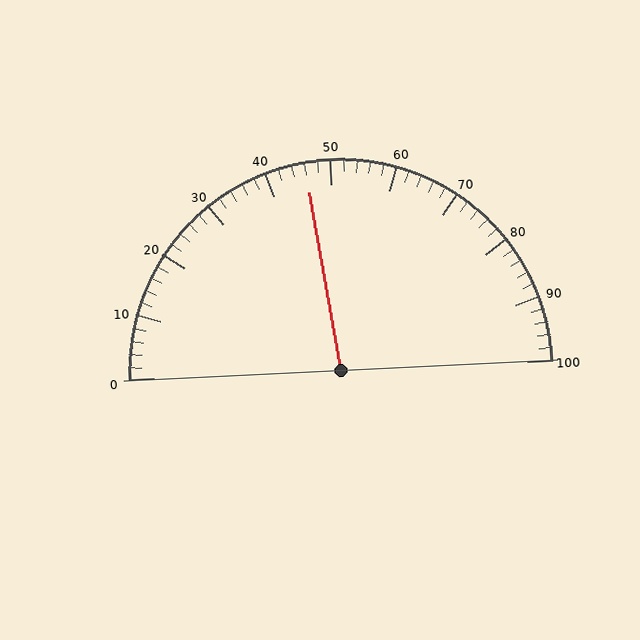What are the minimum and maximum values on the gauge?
The gauge ranges from 0 to 100.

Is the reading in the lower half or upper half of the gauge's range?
The reading is in the lower half of the range (0 to 100).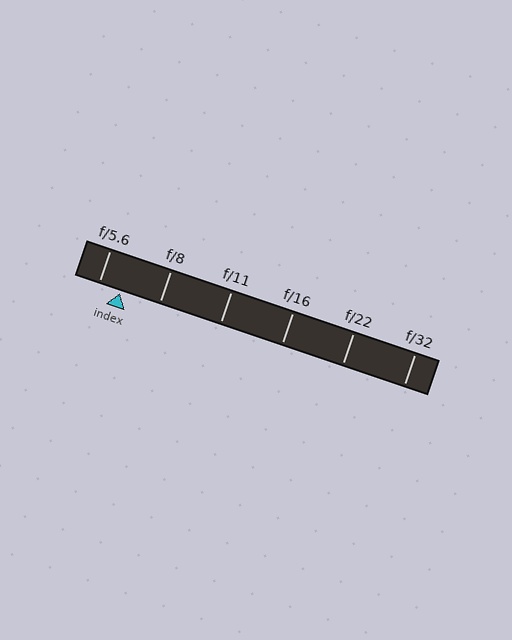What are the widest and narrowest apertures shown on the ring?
The widest aperture shown is f/5.6 and the narrowest is f/32.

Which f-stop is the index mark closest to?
The index mark is closest to f/5.6.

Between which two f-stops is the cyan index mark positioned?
The index mark is between f/5.6 and f/8.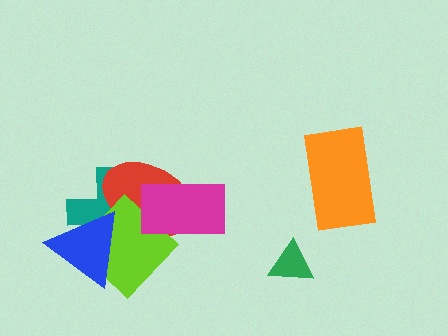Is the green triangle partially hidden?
No, no other shape covers it.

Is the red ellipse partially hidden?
Yes, it is partially covered by another shape.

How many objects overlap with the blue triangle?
3 objects overlap with the blue triangle.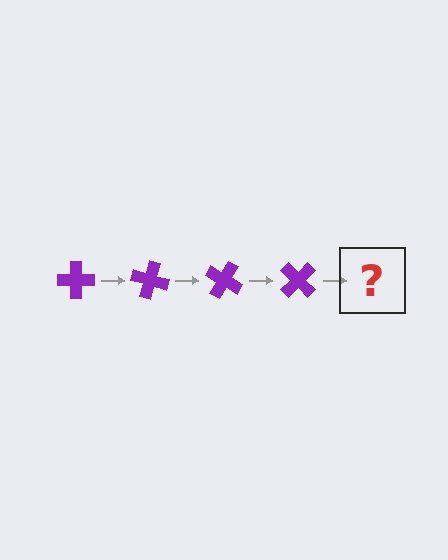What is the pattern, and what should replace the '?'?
The pattern is that the cross rotates 15 degrees each step. The '?' should be a purple cross rotated 60 degrees.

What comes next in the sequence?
The next element should be a purple cross rotated 60 degrees.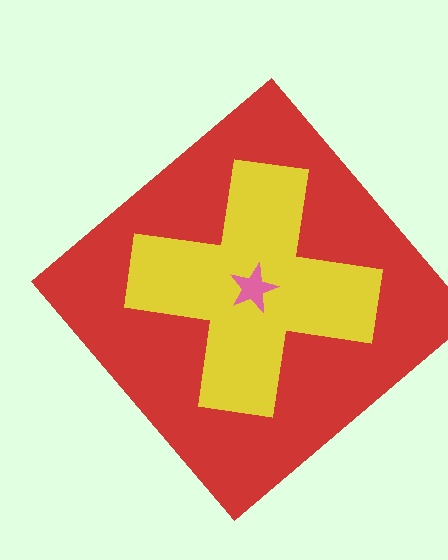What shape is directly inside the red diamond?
The yellow cross.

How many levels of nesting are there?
3.